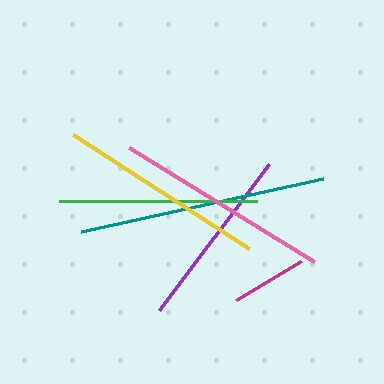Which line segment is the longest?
The teal line is the longest at approximately 248 pixels.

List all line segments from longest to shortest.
From longest to shortest: teal, pink, yellow, green, purple, magenta.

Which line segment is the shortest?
The magenta line is the shortest at approximately 76 pixels.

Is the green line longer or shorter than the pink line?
The pink line is longer than the green line.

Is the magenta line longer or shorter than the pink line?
The pink line is longer than the magenta line.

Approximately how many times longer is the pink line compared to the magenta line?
The pink line is approximately 2.9 times the length of the magenta line.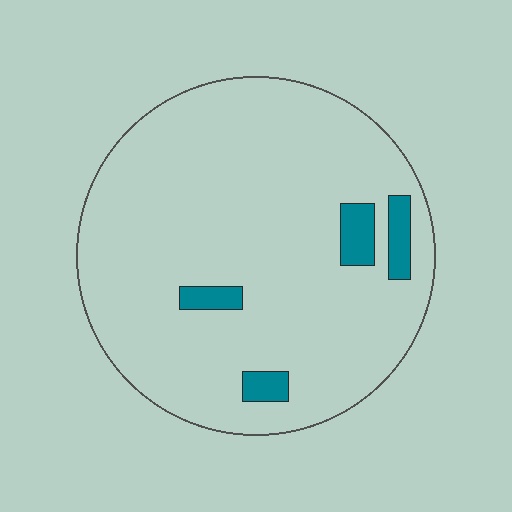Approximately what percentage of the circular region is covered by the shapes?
Approximately 5%.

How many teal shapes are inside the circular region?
4.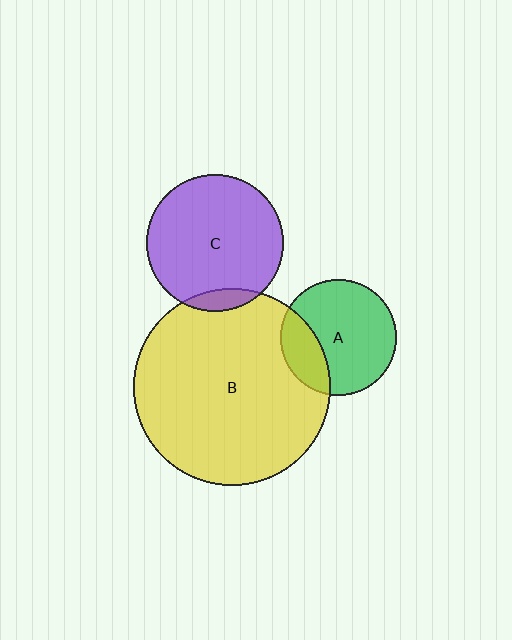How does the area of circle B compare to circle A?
Approximately 2.9 times.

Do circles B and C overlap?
Yes.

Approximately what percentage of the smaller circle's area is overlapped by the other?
Approximately 10%.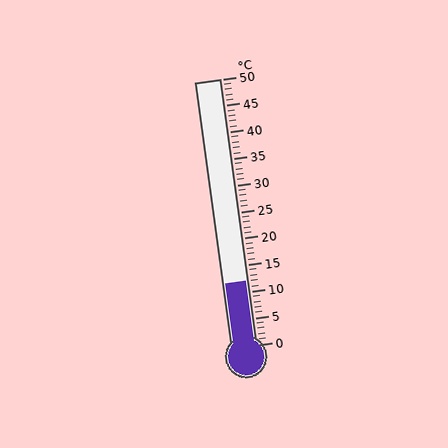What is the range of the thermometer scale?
The thermometer scale ranges from 0°C to 50°C.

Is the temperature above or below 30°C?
The temperature is below 30°C.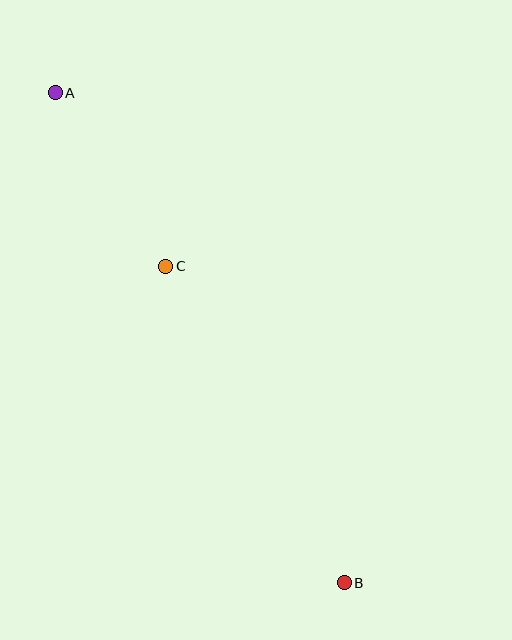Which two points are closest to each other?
Points A and C are closest to each other.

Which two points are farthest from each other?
Points A and B are farthest from each other.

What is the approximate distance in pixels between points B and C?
The distance between B and C is approximately 363 pixels.